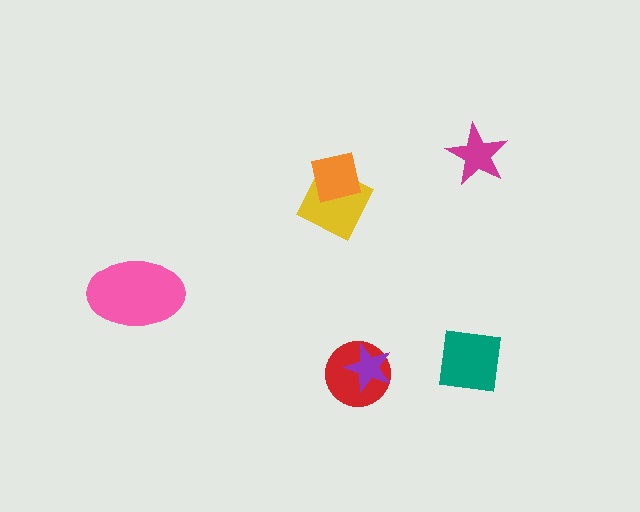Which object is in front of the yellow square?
The orange square is in front of the yellow square.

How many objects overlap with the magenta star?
0 objects overlap with the magenta star.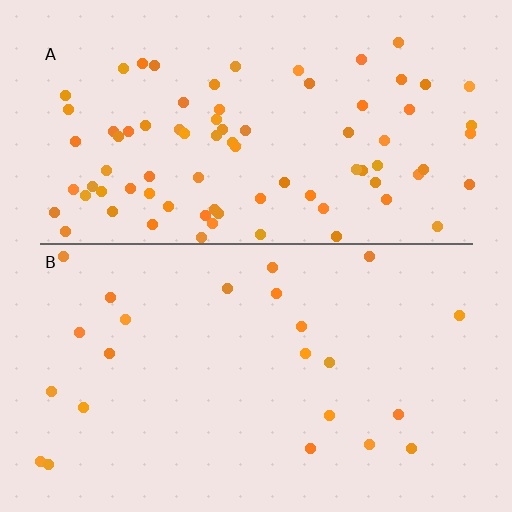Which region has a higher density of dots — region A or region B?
A (the top).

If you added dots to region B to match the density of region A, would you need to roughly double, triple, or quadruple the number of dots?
Approximately quadruple.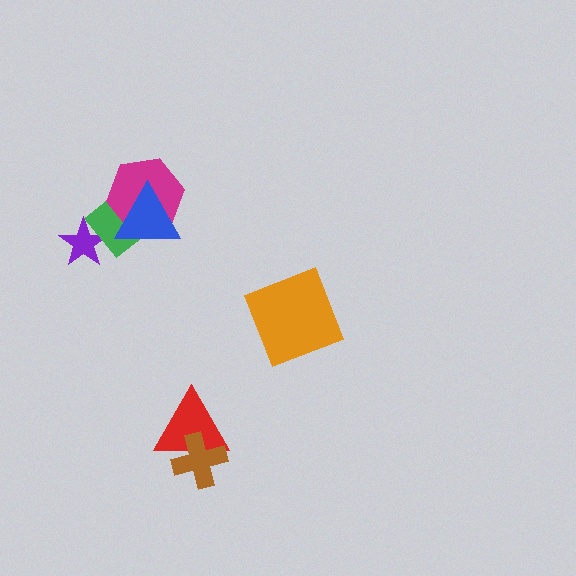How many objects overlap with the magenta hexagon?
2 objects overlap with the magenta hexagon.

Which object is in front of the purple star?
The green diamond is in front of the purple star.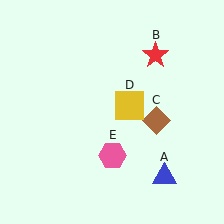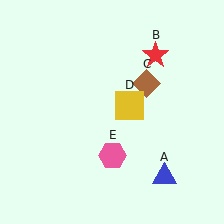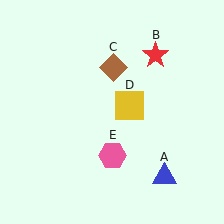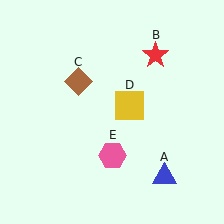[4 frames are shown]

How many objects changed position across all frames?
1 object changed position: brown diamond (object C).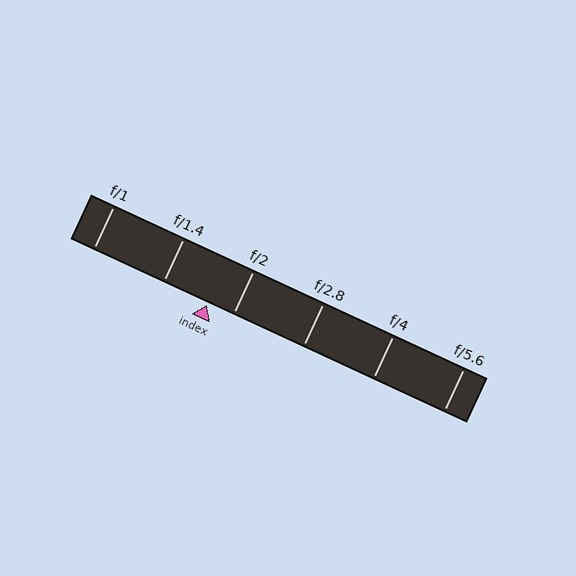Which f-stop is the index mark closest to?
The index mark is closest to f/2.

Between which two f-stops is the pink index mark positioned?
The index mark is between f/1.4 and f/2.